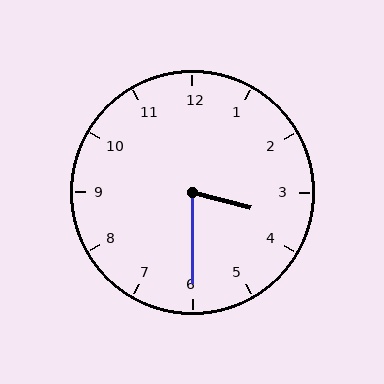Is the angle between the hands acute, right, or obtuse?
It is acute.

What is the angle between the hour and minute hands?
Approximately 75 degrees.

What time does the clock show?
3:30.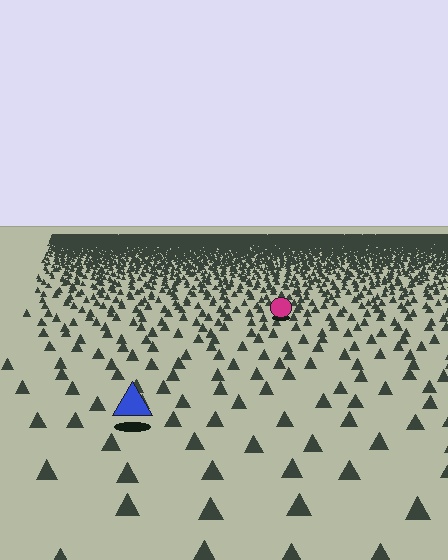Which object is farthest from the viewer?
The magenta circle is farthest from the viewer. It appears smaller and the ground texture around it is denser.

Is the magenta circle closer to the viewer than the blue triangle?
No. The blue triangle is closer — you can tell from the texture gradient: the ground texture is coarser near it.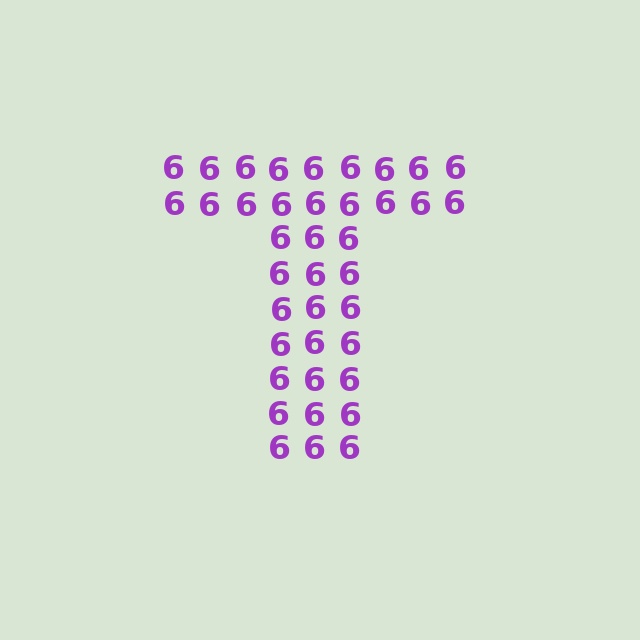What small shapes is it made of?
It is made of small digit 6's.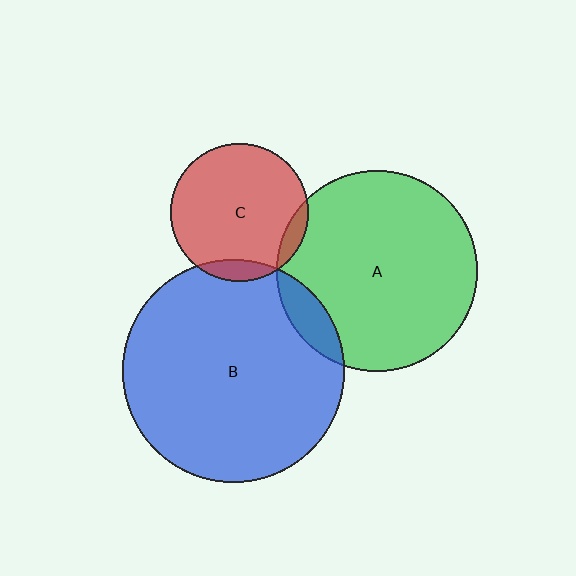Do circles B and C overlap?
Yes.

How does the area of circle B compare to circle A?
Approximately 1.2 times.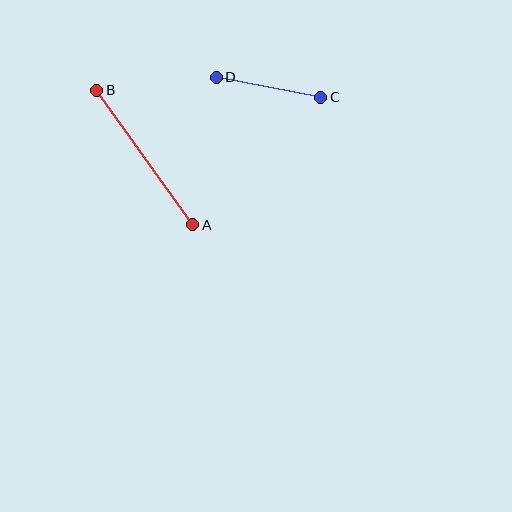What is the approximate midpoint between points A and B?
The midpoint is at approximately (145, 158) pixels.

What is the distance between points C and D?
The distance is approximately 106 pixels.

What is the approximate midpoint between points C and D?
The midpoint is at approximately (268, 87) pixels.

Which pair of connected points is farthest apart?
Points A and B are farthest apart.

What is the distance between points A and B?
The distance is approximately 166 pixels.